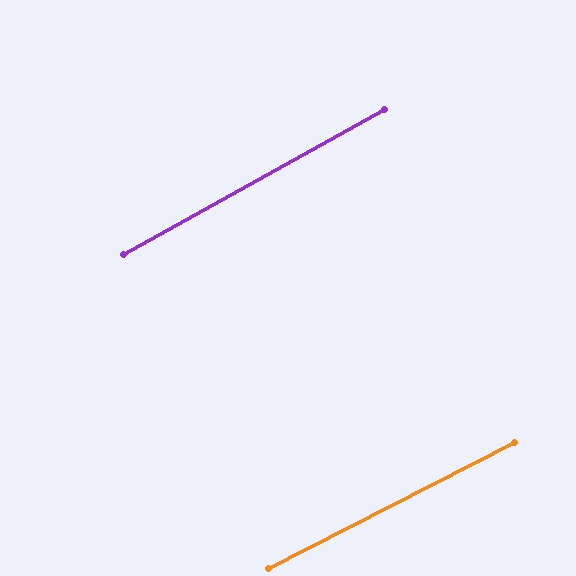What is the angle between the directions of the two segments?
Approximately 2 degrees.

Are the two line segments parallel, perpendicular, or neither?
Parallel — their directions differ by only 1.9°.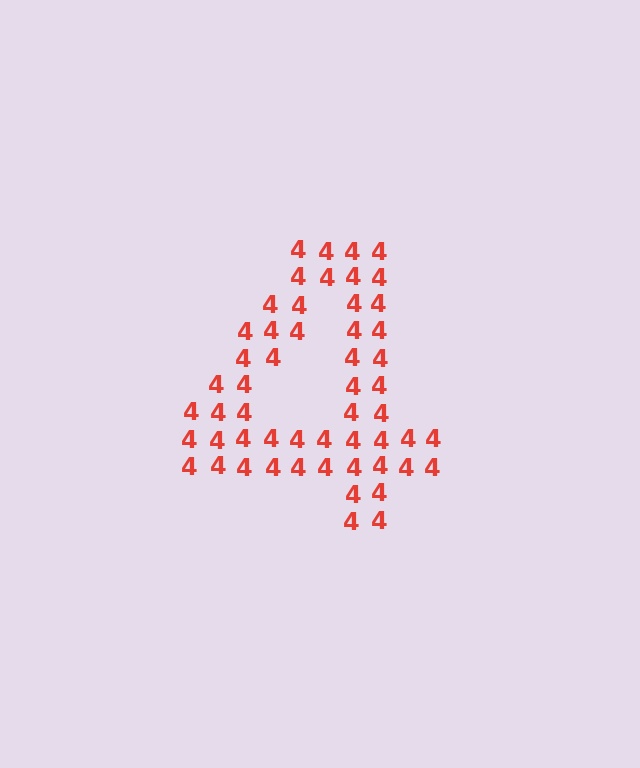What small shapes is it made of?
It is made of small digit 4's.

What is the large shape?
The large shape is the digit 4.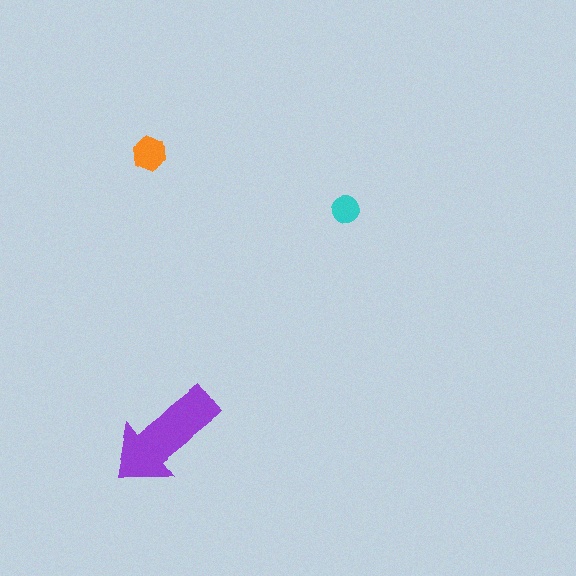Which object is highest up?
The orange hexagon is topmost.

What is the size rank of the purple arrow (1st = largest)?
1st.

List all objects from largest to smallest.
The purple arrow, the orange hexagon, the cyan circle.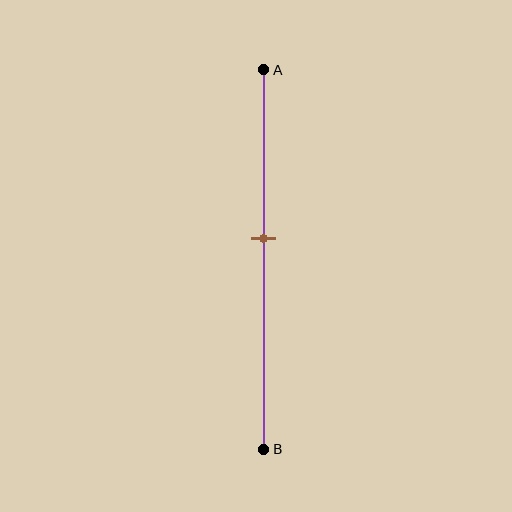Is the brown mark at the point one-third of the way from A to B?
No, the mark is at about 45% from A, not at the 33% one-third point.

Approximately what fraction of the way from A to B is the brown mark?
The brown mark is approximately 45% of the way from A to B.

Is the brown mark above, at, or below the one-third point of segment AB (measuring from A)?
The brown mark is below the one-third point of segment AB.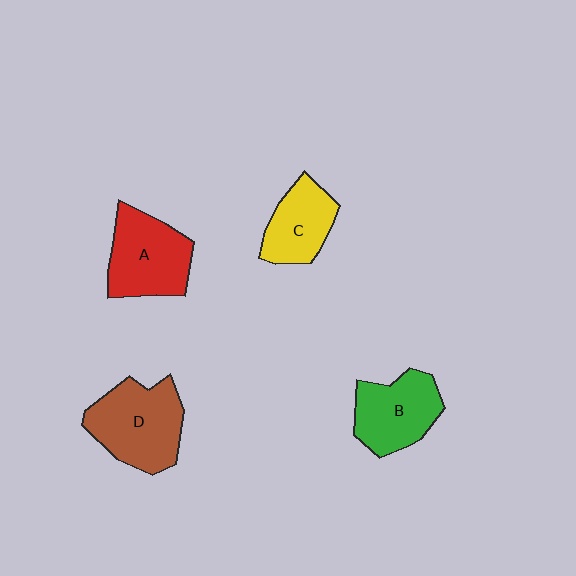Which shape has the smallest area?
Shape C (yellow).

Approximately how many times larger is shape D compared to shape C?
Approximately 1.5 times.